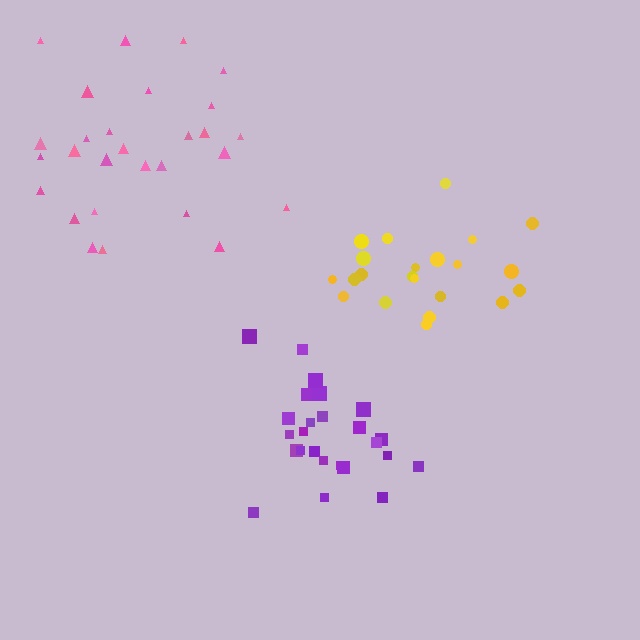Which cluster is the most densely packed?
Purple.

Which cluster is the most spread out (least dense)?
Pink.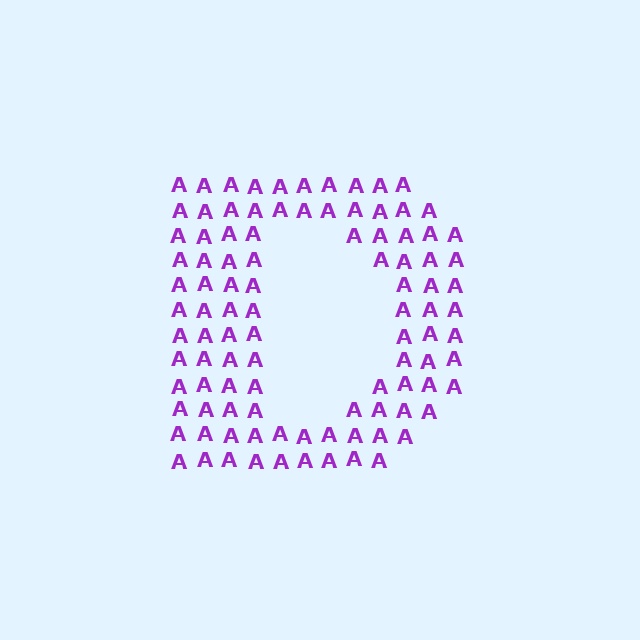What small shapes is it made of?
It is made of small letter A's.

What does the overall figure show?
The overall figure shows the letter D.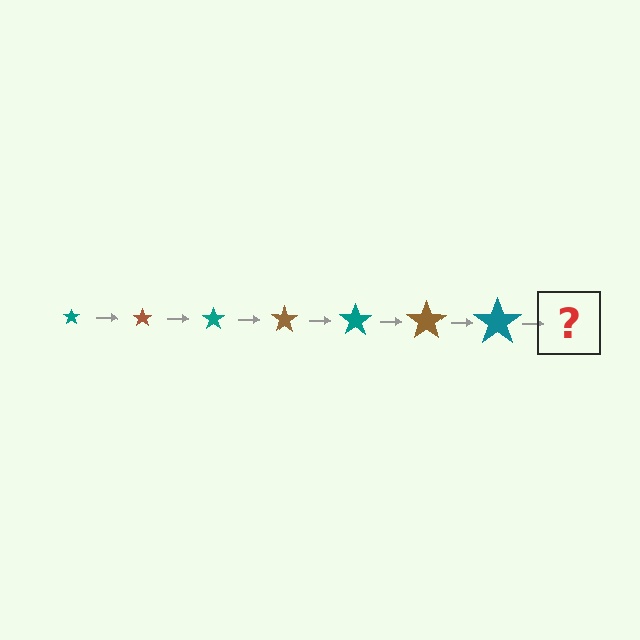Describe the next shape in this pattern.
It should be a brown star, larger than the previous one.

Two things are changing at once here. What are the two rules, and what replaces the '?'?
The two rules are that the star grows larger each step and the color cycles through teal and brown. The '?' should be a brown star, larger than the previous one.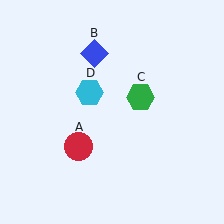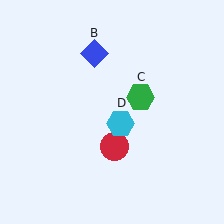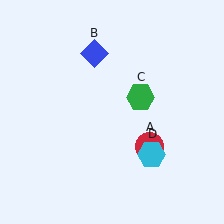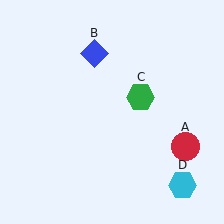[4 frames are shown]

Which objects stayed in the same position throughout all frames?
Blue diamond (object B) and green hexagon (object C) remained stationary.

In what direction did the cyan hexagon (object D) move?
The cyan hexagon (object D) moved down and to the right.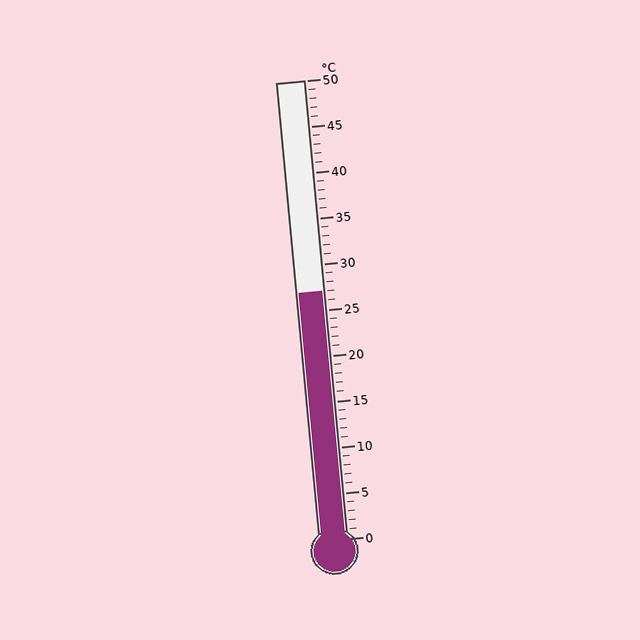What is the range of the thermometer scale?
The thermometer scale ranges from 0°C to 50°C.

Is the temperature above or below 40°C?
The temperature is below 40°C.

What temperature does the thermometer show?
The thermometer shows approximately 27°C.